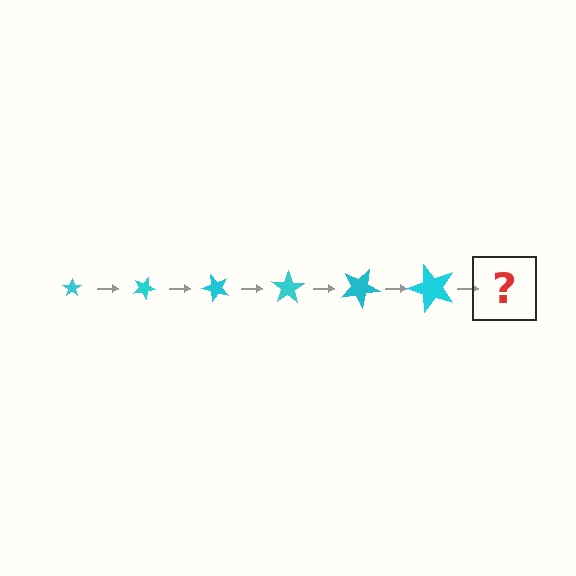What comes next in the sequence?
The next element should be a star, larger than the previous one and rotated 150 degrees from the start.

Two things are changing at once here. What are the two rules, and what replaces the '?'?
The two rules are that the star grows larger each step and it rotates 25 degrees each step. The '?' should be a star, larger than the previous one and rotated 150 degrees from the start.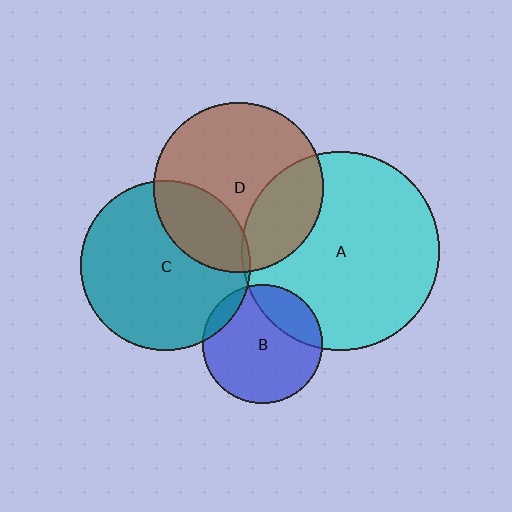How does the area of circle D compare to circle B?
Approximately 2.0 times.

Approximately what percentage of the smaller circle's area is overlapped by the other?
Approximately 25%.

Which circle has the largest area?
Circle A (cyan).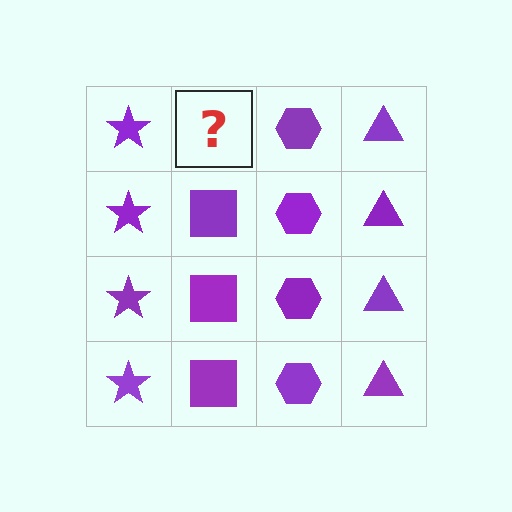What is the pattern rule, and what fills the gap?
The rule is that each column has a consistent shape. The gap should be filled with a purple square.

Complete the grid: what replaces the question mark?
The question mark should be replaced with a purple square.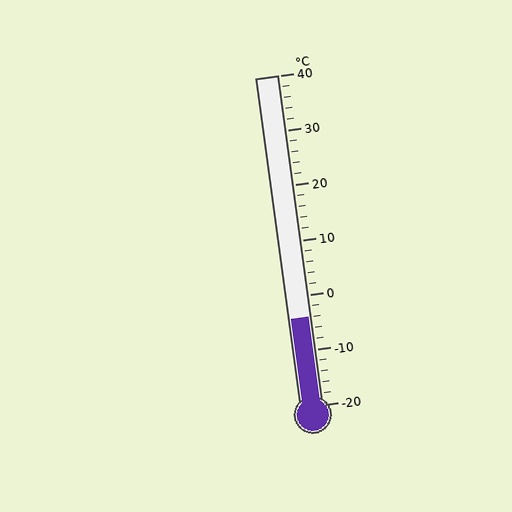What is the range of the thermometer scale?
The thermometer scale ranges from -20°C to 40°C.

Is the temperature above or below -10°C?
The temperature is above -10°C.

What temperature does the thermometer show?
The thermometer shows approximately -4°C.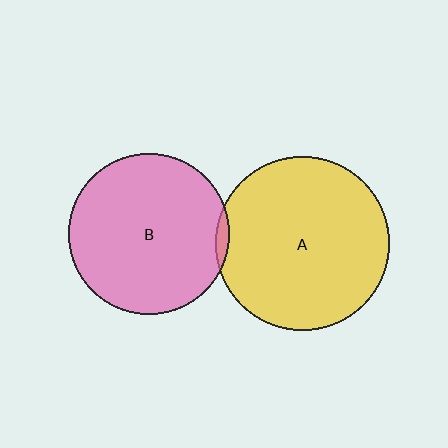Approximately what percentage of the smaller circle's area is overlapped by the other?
Approximately 5%.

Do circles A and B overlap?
Yes.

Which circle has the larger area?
Circle A (yellow).